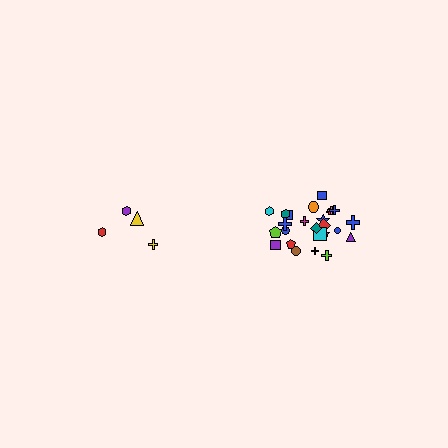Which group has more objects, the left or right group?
The right group.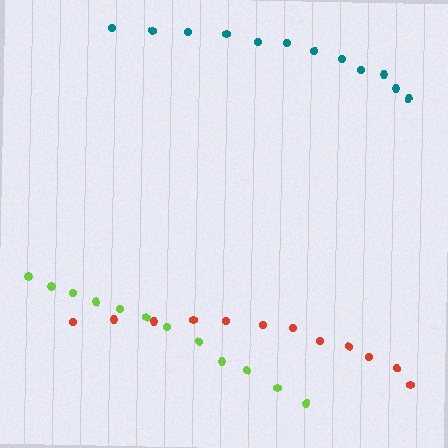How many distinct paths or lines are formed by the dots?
There are 3 distinct paths.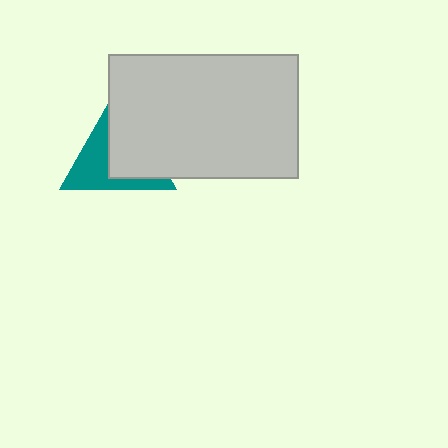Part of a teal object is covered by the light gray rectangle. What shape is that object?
It is a triangle.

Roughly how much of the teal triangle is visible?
A small part of it is visible (roughly 45%).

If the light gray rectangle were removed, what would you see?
You would see the complete teal triangle.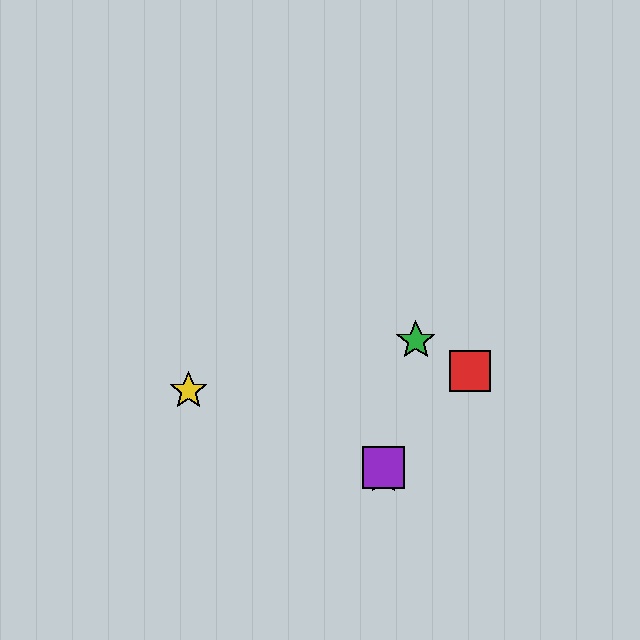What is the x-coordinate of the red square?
The red square is at x≈470.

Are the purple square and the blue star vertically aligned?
Yes, both are at x≈383.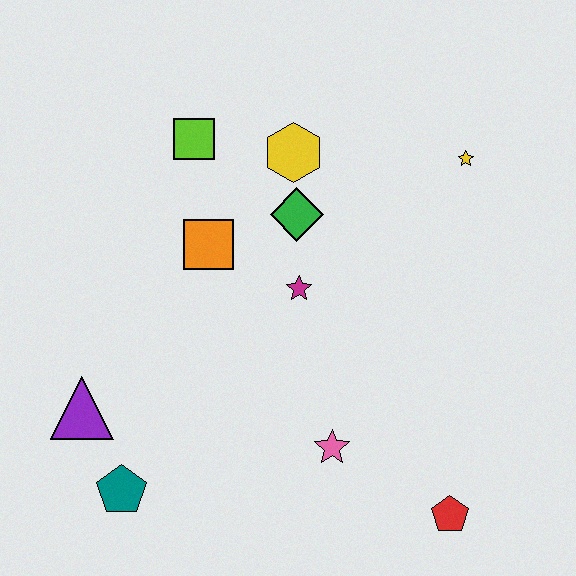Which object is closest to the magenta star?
The green diamond is closest to the magenta star.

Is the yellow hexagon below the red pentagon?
No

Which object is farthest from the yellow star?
The teal pentagon is farthest from the yellow star.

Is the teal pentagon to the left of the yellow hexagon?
Yes